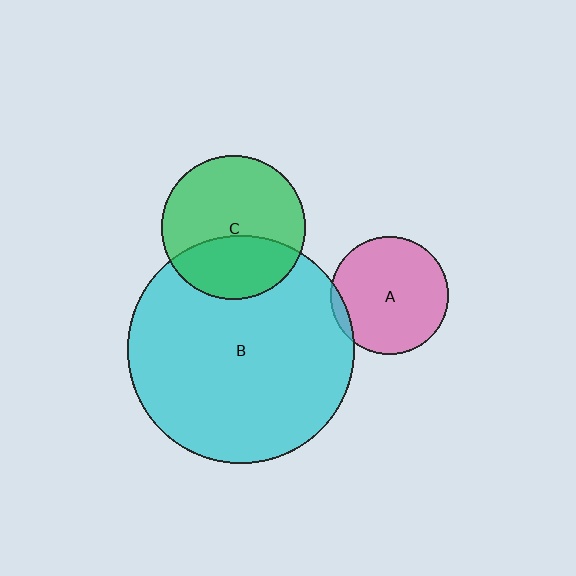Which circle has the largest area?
Circle B (cyan).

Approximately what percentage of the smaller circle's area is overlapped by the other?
Approximately 5%.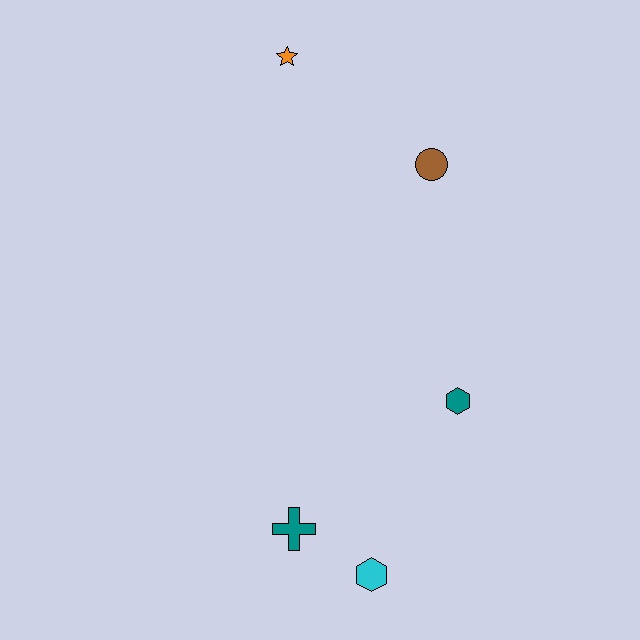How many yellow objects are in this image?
There are no yellow objects.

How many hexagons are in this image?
There are 2 hexagons.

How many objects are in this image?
There are 5 objects.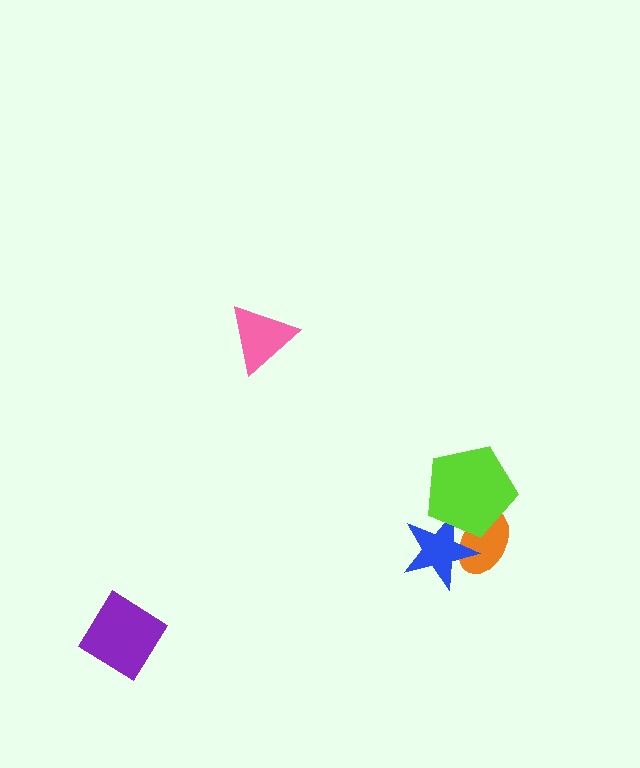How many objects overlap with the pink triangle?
0 objects overlap with the pink triangle.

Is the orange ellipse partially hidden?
Yes, it is partially covered by another shape.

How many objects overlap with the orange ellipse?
2 objects overlap with the orange ellipse.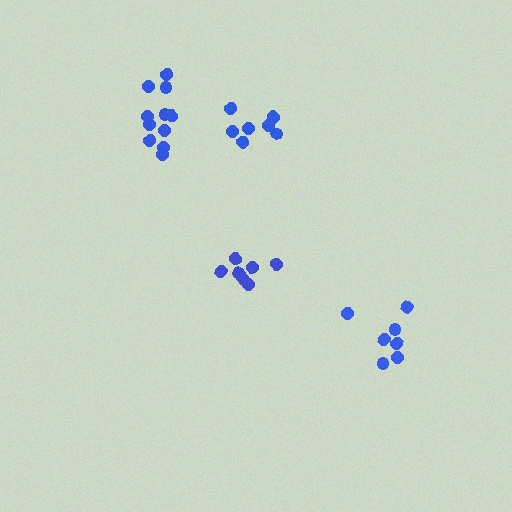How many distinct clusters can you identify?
There are 4 distinct clusters.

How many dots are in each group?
Group 1: 7 dots, Group 2: 7 dots, Group 3: 11 dots, Group 4: 7 dots (32 total).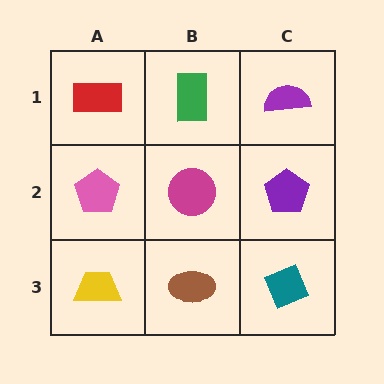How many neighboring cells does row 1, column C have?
2.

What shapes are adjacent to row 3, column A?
A pink pentagon (row 2, column A), a brown ellipse (row 3, column B).